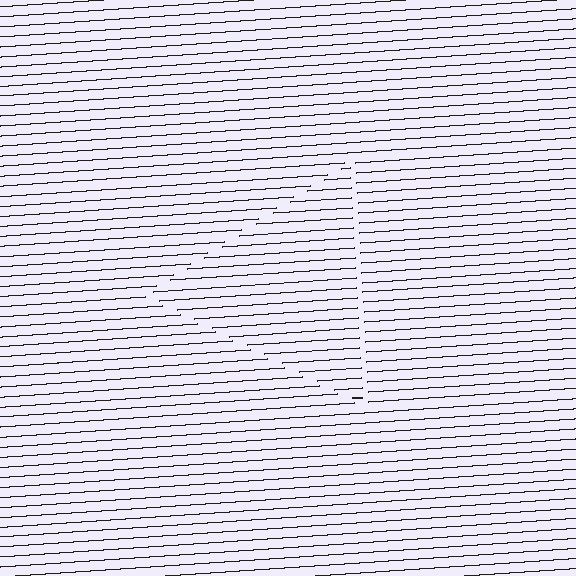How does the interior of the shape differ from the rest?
The interior of the shape contains the same grating, shifted by half a period — the contour is defined by the phase discontinuity where line-ends from the inner and outer gratings abut.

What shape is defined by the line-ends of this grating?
An illusory triangle. The interior of the shape contains the same grating, shifted by half a period — the contour is defined by the phase discontinuity where line-ends from the inner and outer gratings abut.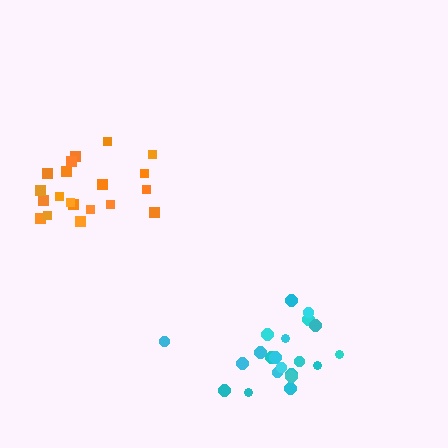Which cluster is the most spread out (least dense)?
Cyan.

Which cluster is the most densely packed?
Orange.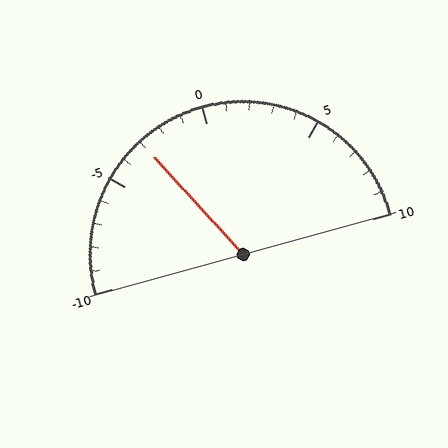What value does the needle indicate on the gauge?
The needle indicates approximately -3.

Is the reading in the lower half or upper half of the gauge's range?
The reading is in the lower half of the range (-10 to 10).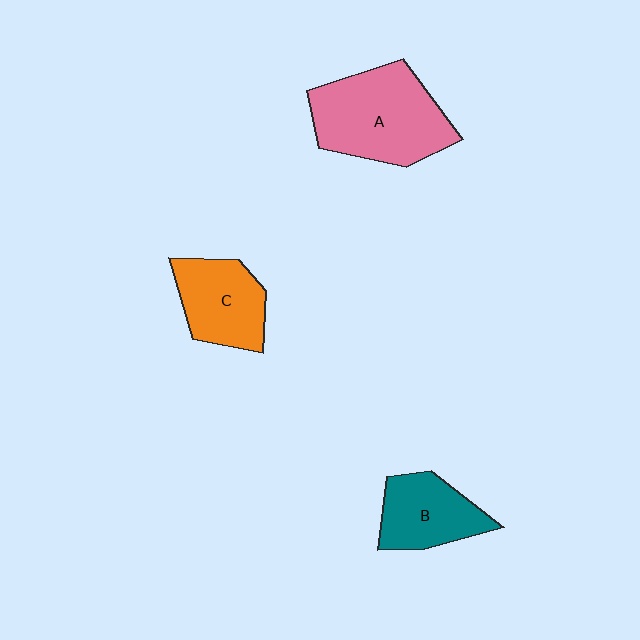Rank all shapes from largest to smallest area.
From largest to smallest: A (pink), C (orange), B (teal).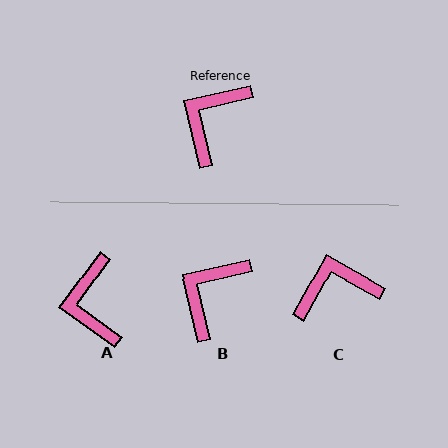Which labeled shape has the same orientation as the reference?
B.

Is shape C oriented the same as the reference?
No, it is off by about 43 degrees.